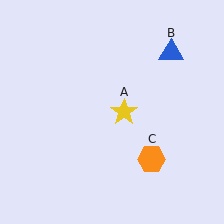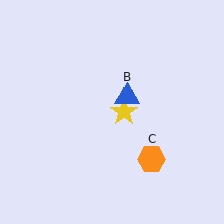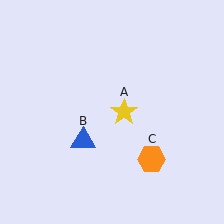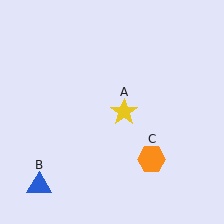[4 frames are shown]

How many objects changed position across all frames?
1 object changed position: blue triangle (object B).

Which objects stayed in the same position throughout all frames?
Yellow star (object A) and orange hexagon (object C) remained stationary.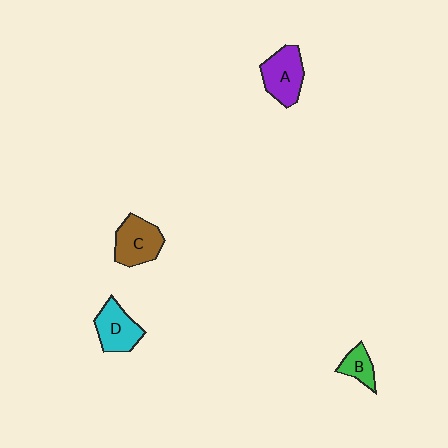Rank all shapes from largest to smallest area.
From largest to smallest: C (brown), A (purple), D (cyan), B (green).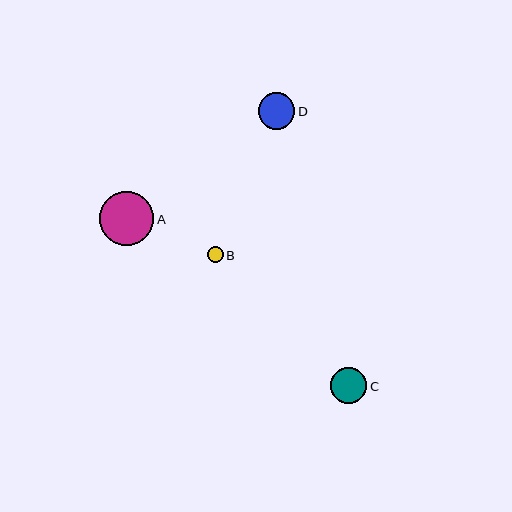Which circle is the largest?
Circle A is the largest with a size of approximately 54 pixels.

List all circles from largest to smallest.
From largest to smallest: A, D, C, B.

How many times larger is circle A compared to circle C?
Circle A is approximately 1.5 times the size of circle C.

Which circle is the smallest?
Circle B is the smallest with a size of approximately 16 pixels.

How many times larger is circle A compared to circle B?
Circle A is approximately 3.4 times the size of circle B.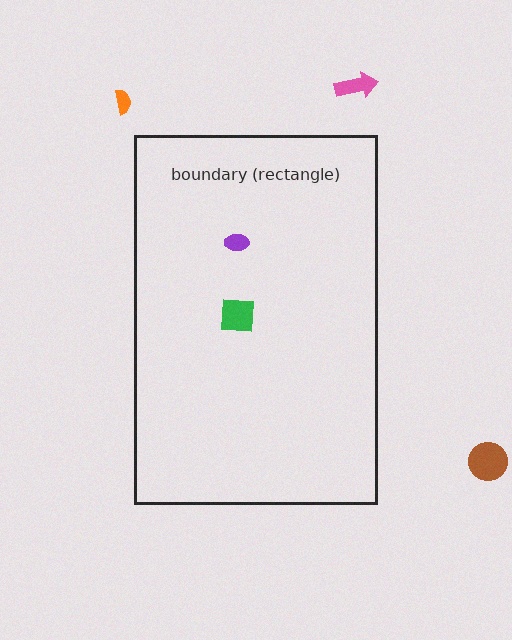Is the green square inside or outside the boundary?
Inside.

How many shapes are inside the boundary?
2 inside, 3 outside.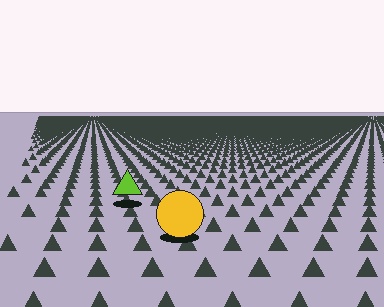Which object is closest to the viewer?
The yellow circle is closest. The texture marks near it are larger and more spread out.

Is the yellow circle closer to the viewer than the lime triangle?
Yes. The yellow circle is closer — you can tell from the texture gradient: the ground texture is coarser near it.